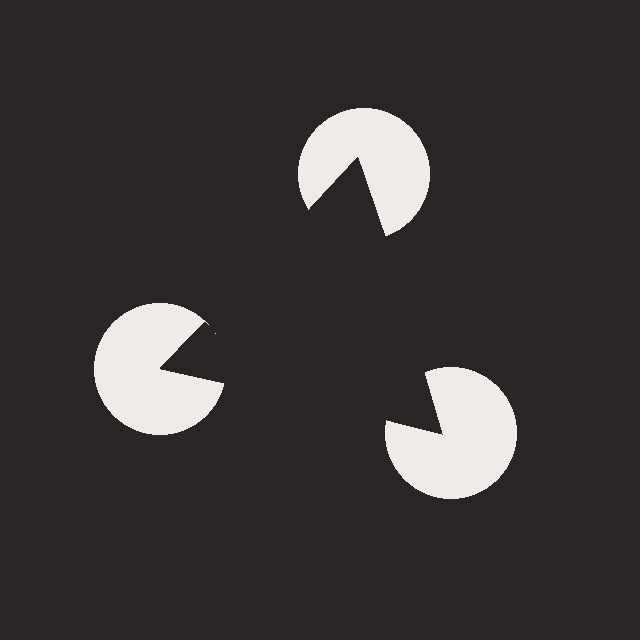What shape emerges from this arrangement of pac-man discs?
An illusory triangle — its edges are inferred from the aligned wedge cuts in the pac-man discs, not physically drawn.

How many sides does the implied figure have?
3 sides.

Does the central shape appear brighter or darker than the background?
It typically appears slightly darker than the background, even though no actual brightness change is drawn.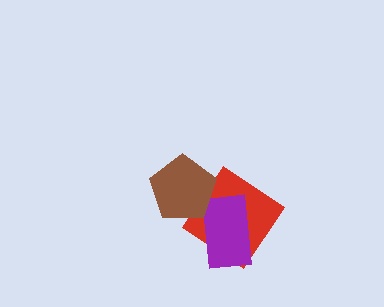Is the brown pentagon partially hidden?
No, no other shape covers it.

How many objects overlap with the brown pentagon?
2 objects overlap with the brown pentagon.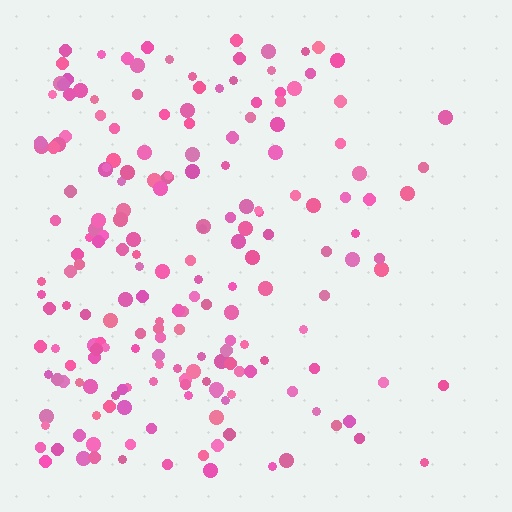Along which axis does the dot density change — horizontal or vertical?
Horizontal.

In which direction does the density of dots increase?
From right to left, with the left side densest.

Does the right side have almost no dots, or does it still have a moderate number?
Still a moderate number, just noticeably fewer than the left.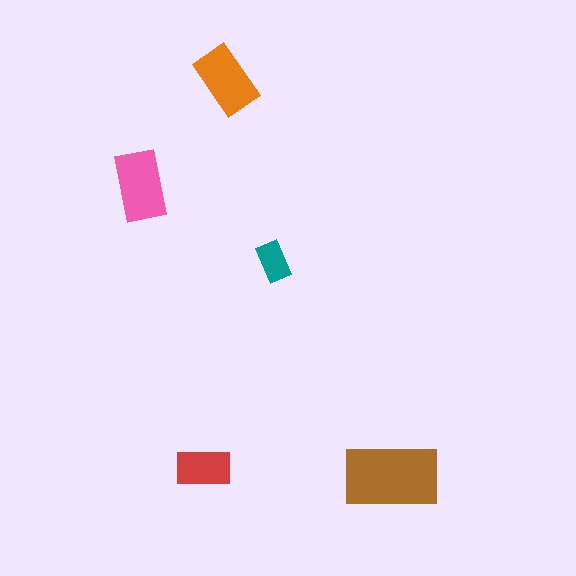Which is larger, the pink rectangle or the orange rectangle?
The pink one.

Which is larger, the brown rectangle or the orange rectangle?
The brown one.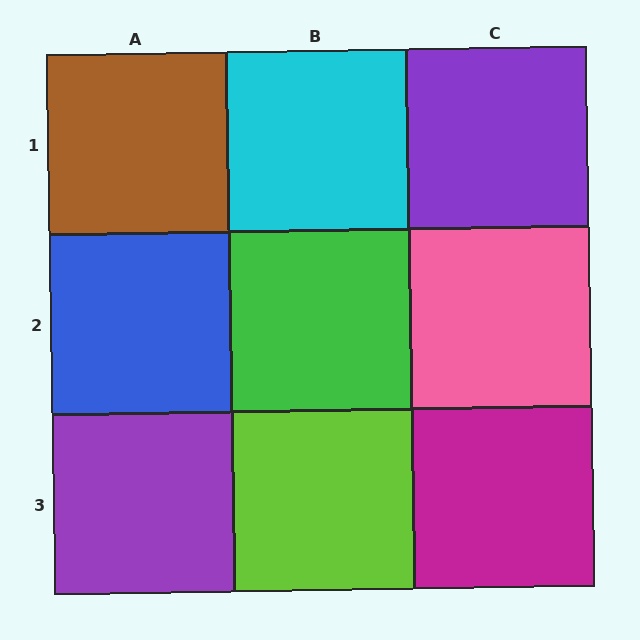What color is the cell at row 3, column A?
Purple.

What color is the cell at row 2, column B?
Green.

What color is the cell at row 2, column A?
Blue.